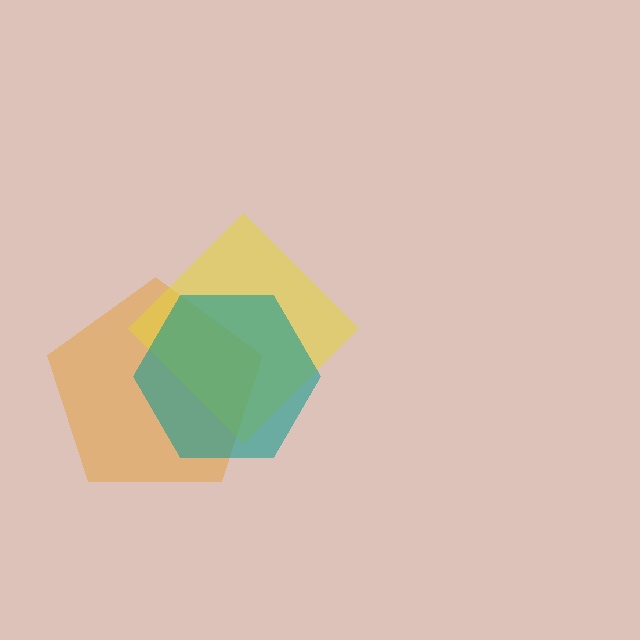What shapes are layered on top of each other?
The layered shapes are: an orange pentagon, a yellow diamond, a teal hexagon.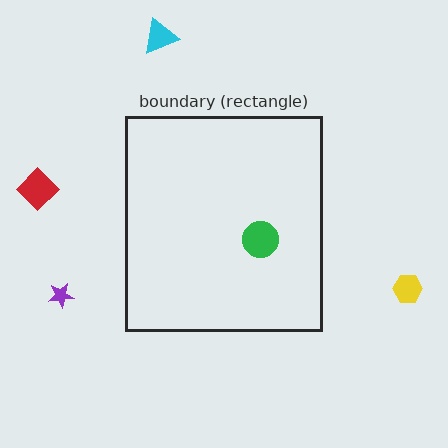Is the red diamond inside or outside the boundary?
Outside.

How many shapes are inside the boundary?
1 inside, 4 outside.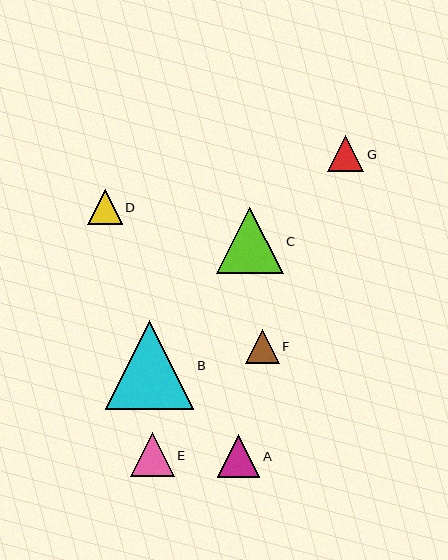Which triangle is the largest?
Triangle B is the largest with a size of approximately 89 pixels.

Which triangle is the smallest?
Triangle F is the smallest with a size of approximately 34 pixels.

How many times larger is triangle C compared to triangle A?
Triangle C is approximately 1.6 times the size of triangle A.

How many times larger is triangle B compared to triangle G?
Triangle B is approximately 2.4 times the size of triangle G.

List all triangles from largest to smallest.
From largest to smallest: B, C, E, A, G, D, F.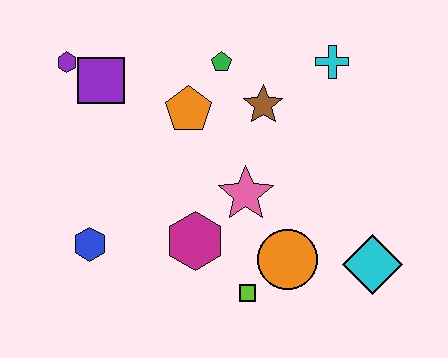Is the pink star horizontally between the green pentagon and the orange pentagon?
No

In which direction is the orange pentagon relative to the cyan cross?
The orange pentagon is to the left of the cyan cross.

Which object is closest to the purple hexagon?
The purple square is closest to the purple hexagon.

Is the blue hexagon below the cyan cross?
Yes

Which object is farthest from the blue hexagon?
The cyan cross is farthest from the blue hexagon.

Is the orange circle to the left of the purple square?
No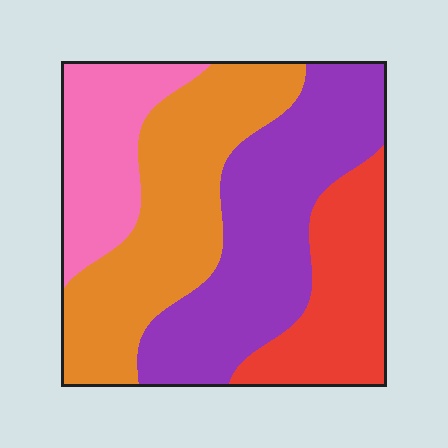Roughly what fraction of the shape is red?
Red covers around 20% of the shape.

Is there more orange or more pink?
Orange.